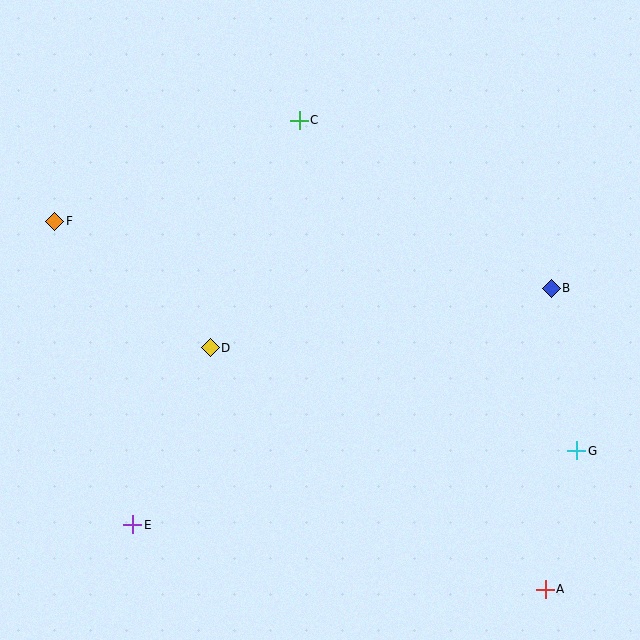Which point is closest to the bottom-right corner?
Point A is closest to the bottom-right corner.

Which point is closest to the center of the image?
Point D at (210, 348) is closest to the center.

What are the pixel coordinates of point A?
Point A is at (545, 589).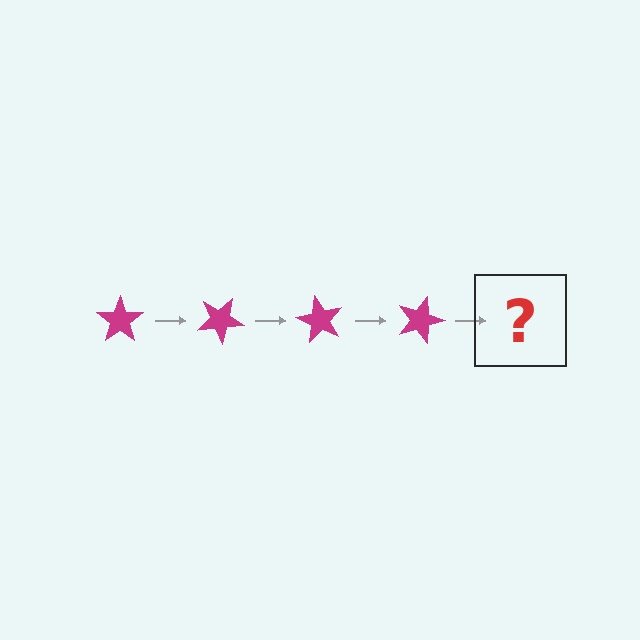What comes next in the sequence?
The next element should be a magenta star rotated 120 degrees.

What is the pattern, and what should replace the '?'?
The pattern is that the star rotates 30 degrees each step. The '?' should be a magenta star rotated 120 degrees.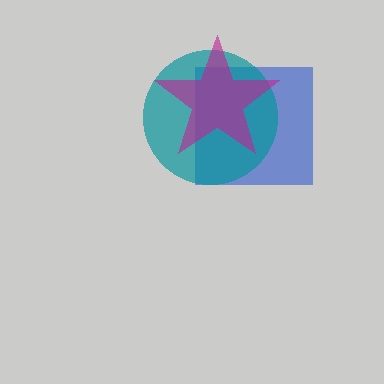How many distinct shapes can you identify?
There are 3 distinct shapes: a blue square, a teal circle, a magenta star.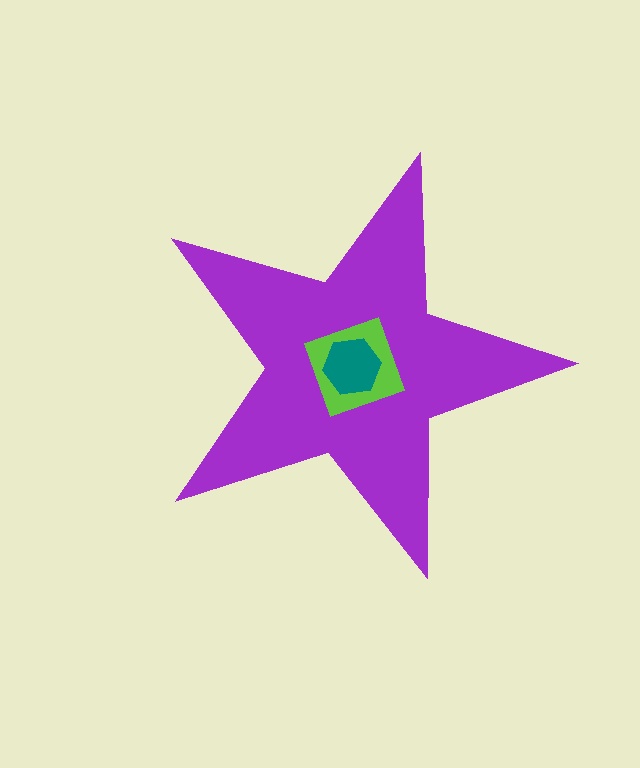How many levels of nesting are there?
3.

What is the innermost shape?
The teal hexagon.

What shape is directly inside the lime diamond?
The teal hexagon.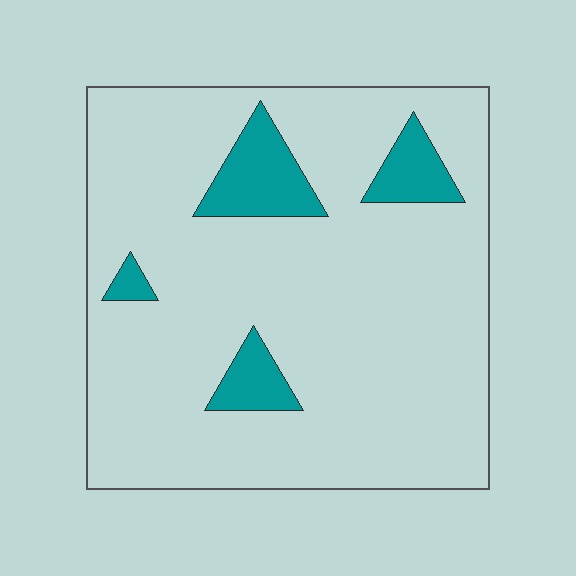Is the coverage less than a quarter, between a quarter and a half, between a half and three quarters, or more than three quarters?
Less than a quarter.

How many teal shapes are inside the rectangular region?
4.